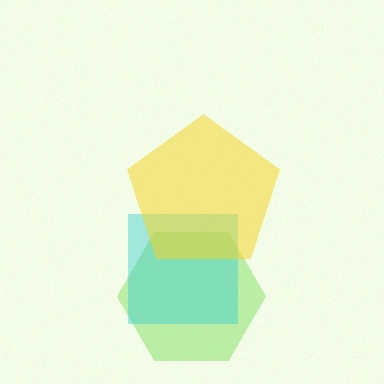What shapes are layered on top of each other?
The layered shapes are: a lime hexagon, a cyan square, a yellow pentagon.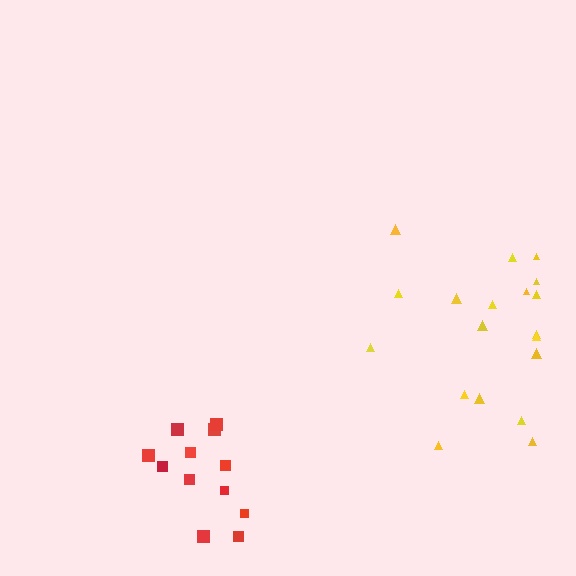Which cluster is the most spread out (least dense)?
Red.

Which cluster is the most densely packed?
Yellow.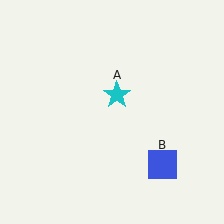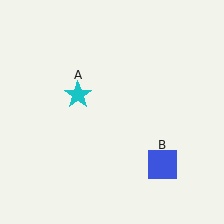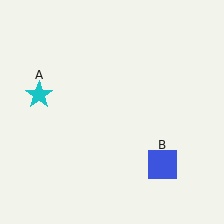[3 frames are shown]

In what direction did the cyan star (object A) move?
The cyan star (object A) moved left.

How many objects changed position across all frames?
1 object changed position: cyan star (object A).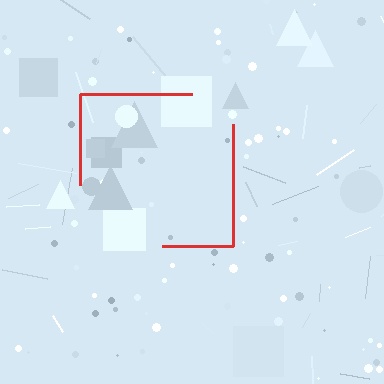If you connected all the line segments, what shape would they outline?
They would outline a square.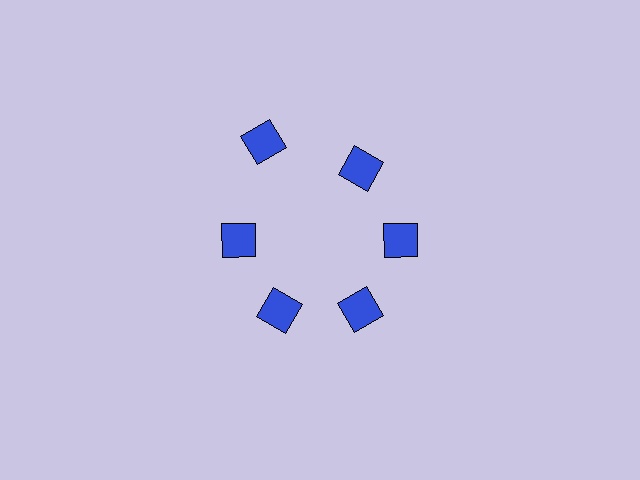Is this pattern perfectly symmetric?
No. The 6 blue diamonds are arranged in a ring, but one element near the 11 o'clock position is pushed outward from the center, breaking the 6-fold rotational symmetry.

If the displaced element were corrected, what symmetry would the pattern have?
It would have 6-fold rotational symmetry — the pattern would map onto itself every 60 degrees.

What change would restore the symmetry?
The symmetry would be restored by moving it inward, back onto the ring so that all 6 diamonds sit at equal angles and equal distance from the center.